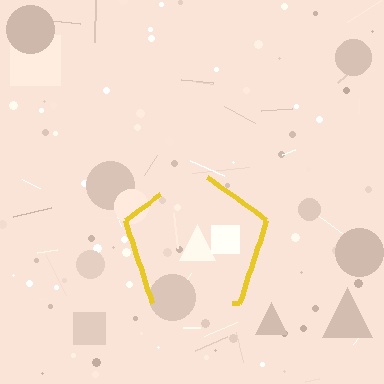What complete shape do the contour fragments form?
The contour fragments form a pentagon.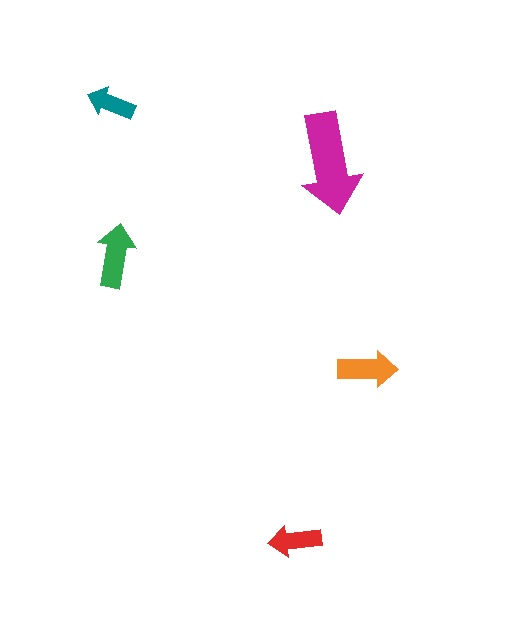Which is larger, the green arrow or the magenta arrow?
The magenta one.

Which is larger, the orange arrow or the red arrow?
The orange one.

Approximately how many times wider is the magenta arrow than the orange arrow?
About 1.5 times wider.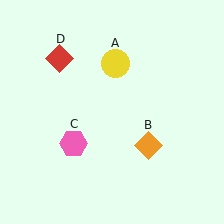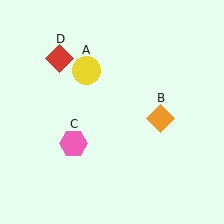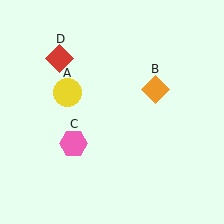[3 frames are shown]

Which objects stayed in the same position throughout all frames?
Pink hexagon (object C) and red diamond (object D) remained stationary.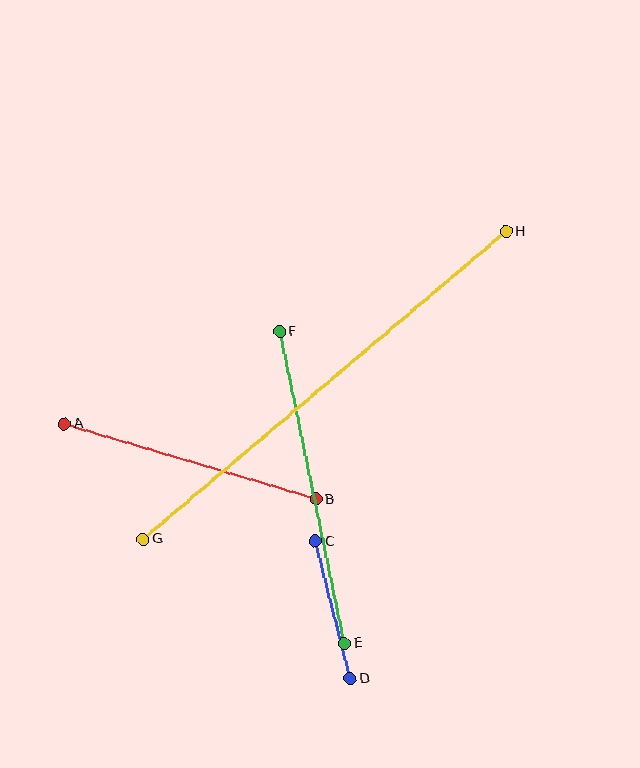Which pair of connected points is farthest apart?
Points G and H are farthest apart.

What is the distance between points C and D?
The distance is approximately 142 pixels.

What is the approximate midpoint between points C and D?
The midpoint is at approximately (333, 610) pixels.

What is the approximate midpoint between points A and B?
The midpoint is at approximately (190, 461) pixels.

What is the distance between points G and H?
The distance is approximately 476 pixels.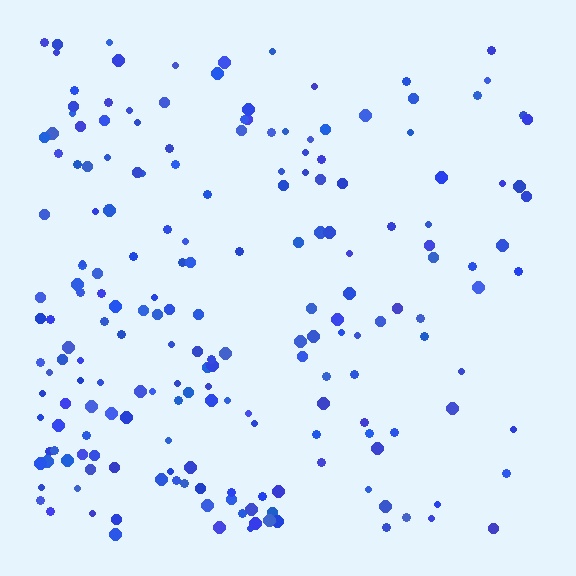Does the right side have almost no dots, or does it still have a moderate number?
Still a moderate number, just noticeably fewer than the left.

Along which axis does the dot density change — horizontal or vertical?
Horizontal.